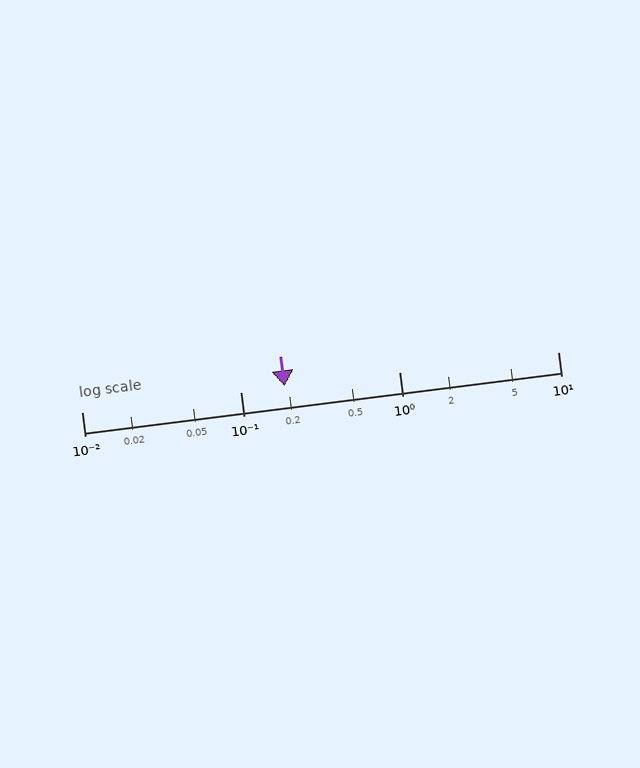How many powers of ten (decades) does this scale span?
The scale spans 3 decades, from 0.01 to 10.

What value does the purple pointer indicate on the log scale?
The pointer indicates approximately 0.19.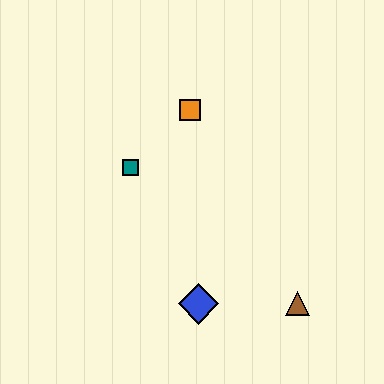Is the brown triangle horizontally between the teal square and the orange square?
No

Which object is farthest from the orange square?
The brown triangle is farthest from the orange square.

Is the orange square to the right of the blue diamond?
No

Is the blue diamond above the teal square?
No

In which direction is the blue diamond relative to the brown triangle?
The blue diamond is to the left of the brown triangle.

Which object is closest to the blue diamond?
The brown triangle is closest to the blue diamond.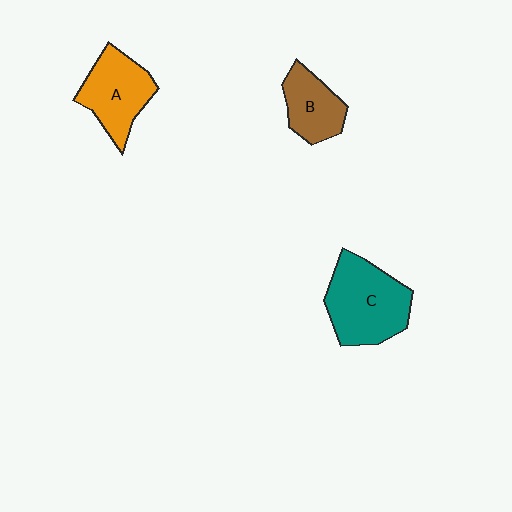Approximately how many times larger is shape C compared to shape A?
Approximately 1.3 times.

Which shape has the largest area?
Shape C (teal).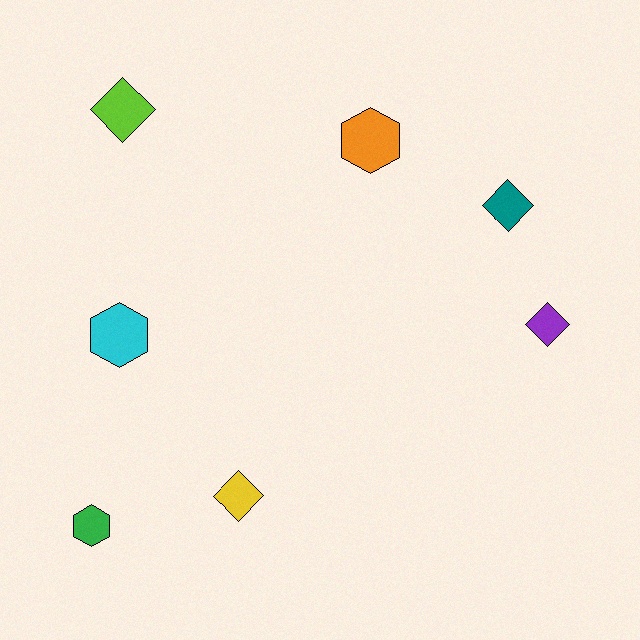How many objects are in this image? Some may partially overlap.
There are 7 objects.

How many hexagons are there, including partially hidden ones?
There are 3 hexagons.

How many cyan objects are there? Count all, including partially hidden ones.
There is 1 cyan object.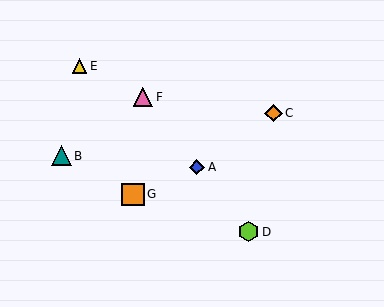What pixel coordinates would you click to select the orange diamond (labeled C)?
Click at (273, 113) to select the orange diamond C.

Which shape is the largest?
The orange square (labeled G) is the largest.